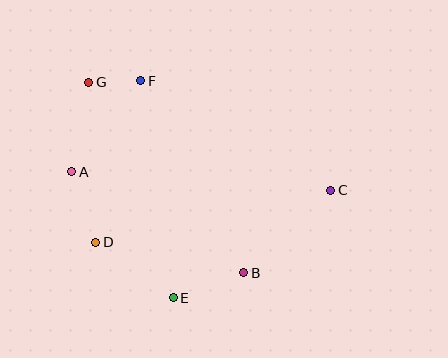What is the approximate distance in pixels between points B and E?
The distance between B and E is approximately 75 pixels.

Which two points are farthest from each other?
Points C and G are farthest from each other.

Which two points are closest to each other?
Points F and G are closest to each other.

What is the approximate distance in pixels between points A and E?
The distance between A and E is approximately 162 pixels.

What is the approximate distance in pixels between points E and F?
The distance between E and F is approximately 219 pixels.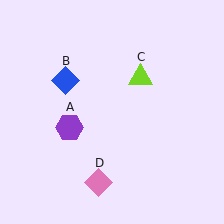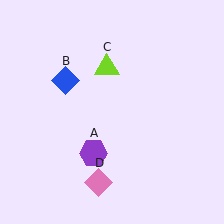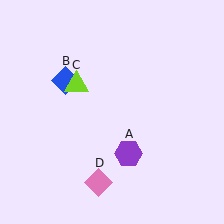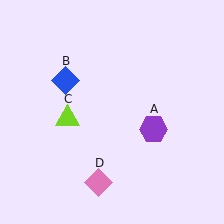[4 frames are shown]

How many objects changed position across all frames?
2 objects changed position: purple hexagon (object A), lime triangle (object C).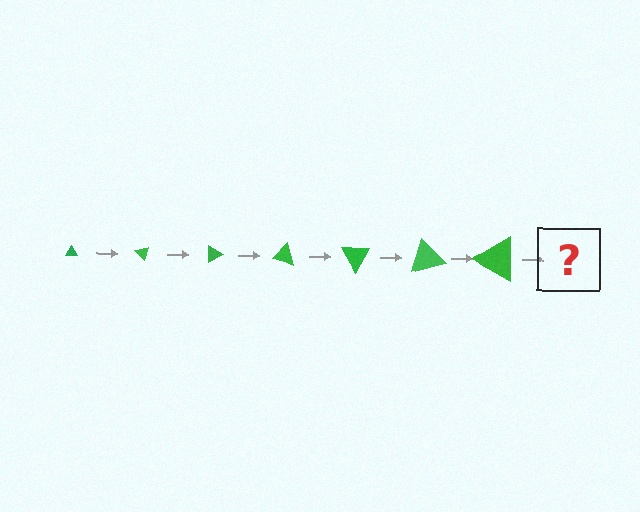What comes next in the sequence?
The next element should be a triangle, larger than the previous one and rotated 315 degrees from the start.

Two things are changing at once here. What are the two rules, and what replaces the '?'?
The two rules are that the triangle grows larger each step and it rotates 45 degrees each step. The '?' should be a triangle, larger than the previous one and rotated 315 degrees from the start.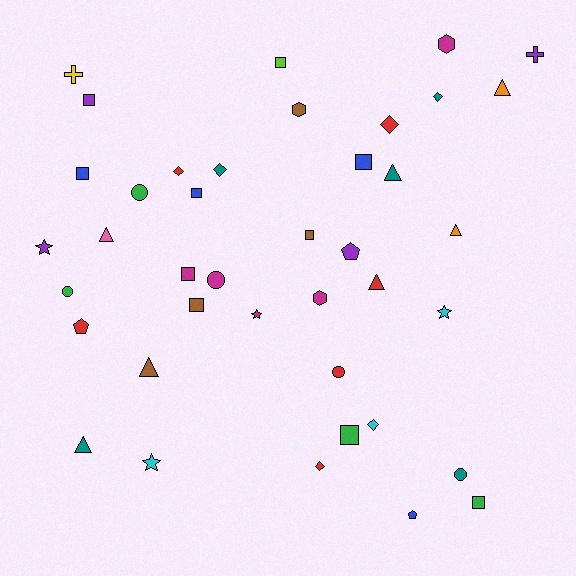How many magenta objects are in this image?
There are 5 magenta objects.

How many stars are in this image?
There are 4 stars.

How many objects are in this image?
There are 40 objects.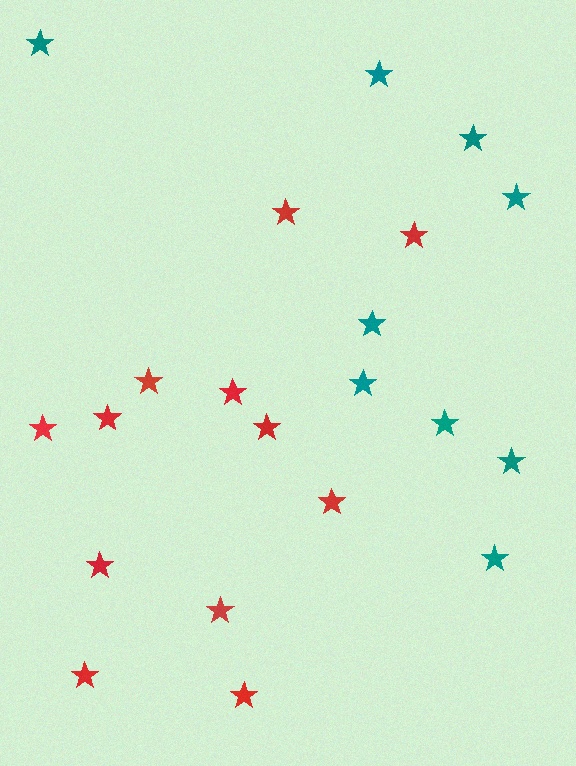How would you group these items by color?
There are 2 groups: one group of red stars (12) and one group of teal stars (9).